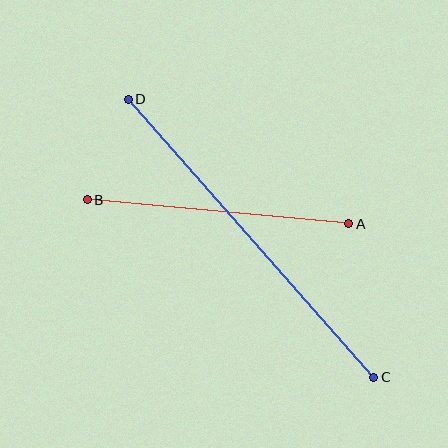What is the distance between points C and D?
The distance is approximately 371 pixels.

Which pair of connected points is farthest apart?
Points C and D are farthest apart.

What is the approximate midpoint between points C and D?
The midpoint is at approximately (251, 238) pixels.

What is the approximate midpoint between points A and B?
The midpoint is at approximately (218, 212) pixels.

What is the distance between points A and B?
The distance is approximately 263 pixels.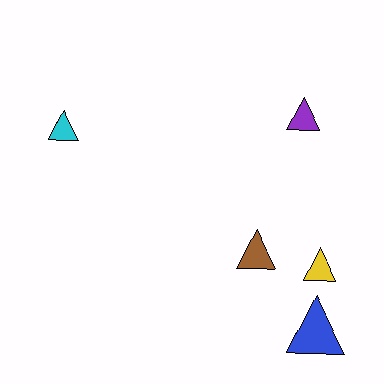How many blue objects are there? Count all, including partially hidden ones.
There is 1 blue object.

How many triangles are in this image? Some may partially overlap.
There are 5 triangles.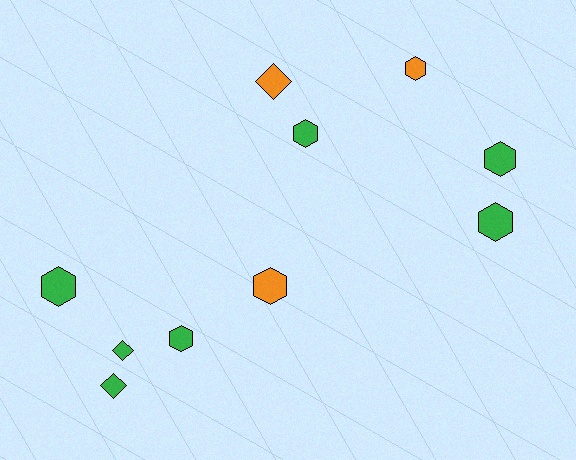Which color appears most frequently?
Green, with 7 objects.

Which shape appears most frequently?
Hexagon, with 7 objects.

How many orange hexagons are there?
There are 2 orange hexagons.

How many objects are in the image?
There are 10 objects.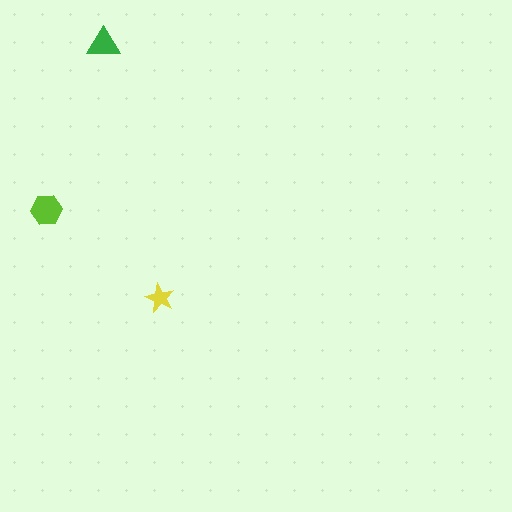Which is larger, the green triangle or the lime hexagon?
The lime hexagon.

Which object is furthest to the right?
The yellow star is rightmost.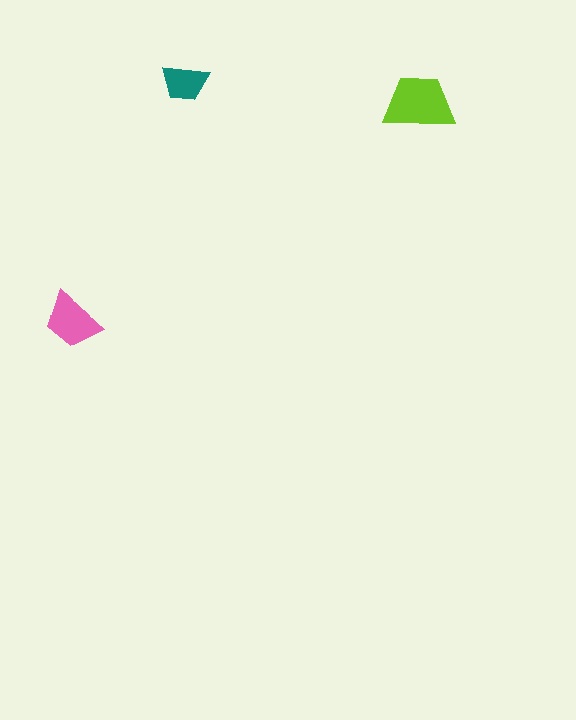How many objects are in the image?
There are 3 objects in the image.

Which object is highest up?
The teal trapezoid is topmost.